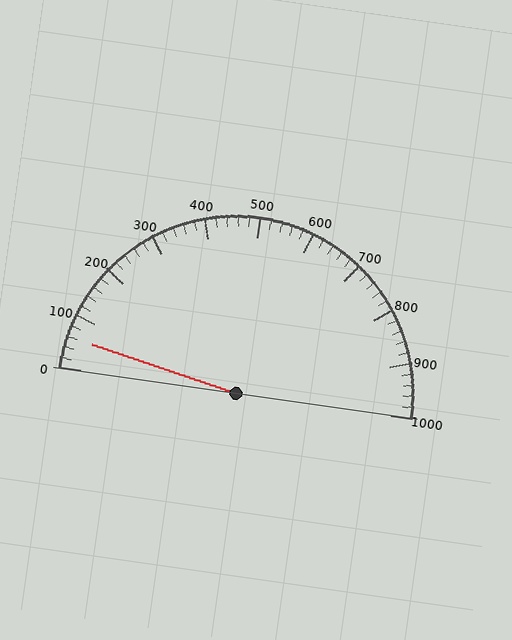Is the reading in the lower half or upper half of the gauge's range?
The reading is in the lower half of the range (0 to 1000).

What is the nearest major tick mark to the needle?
The nearest major tick mark is 100.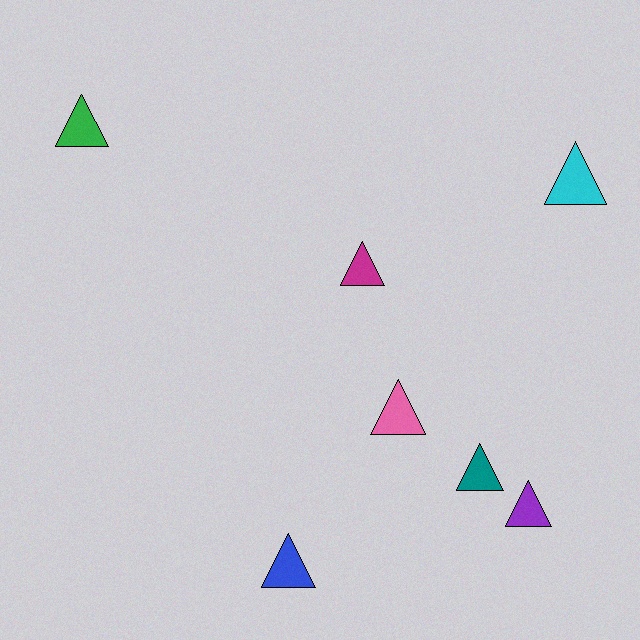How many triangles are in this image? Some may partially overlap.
There are 7 triangles.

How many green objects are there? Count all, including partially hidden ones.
There is 1 green object.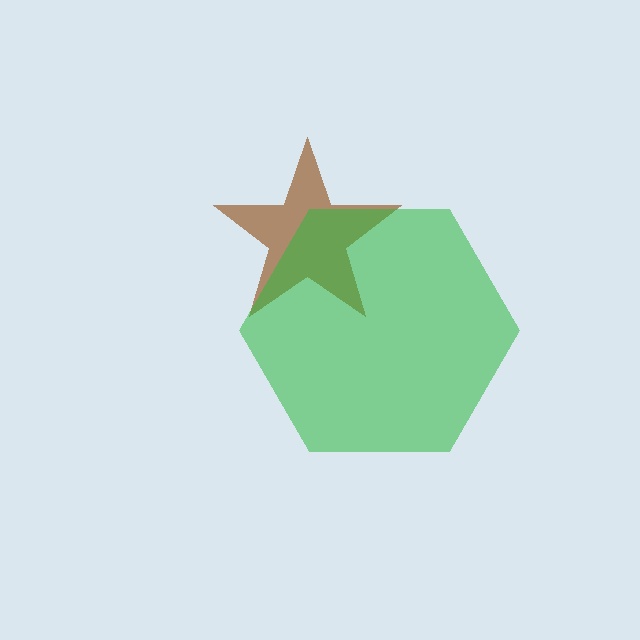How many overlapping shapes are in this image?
There are 2 overlapping shapes in the image.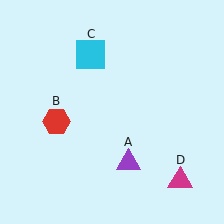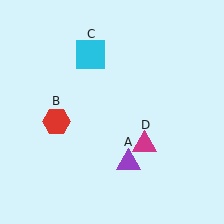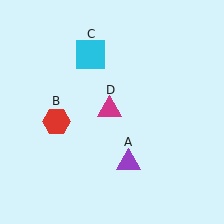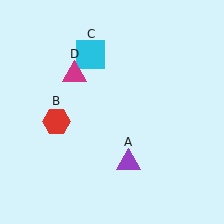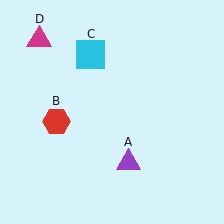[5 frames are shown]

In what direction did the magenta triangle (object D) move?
The magenta triangle (object D) moved up and to the left.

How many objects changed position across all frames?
1 object changed position: magenta triangle (object D).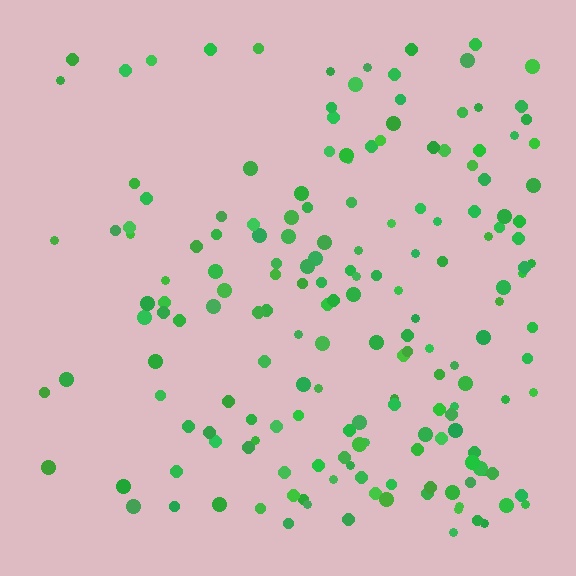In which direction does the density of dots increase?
From left to right, with the right side densest.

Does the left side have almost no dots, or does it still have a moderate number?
Still a moderate number, just noticeably fewer than the right.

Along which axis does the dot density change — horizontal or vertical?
Horizontal.